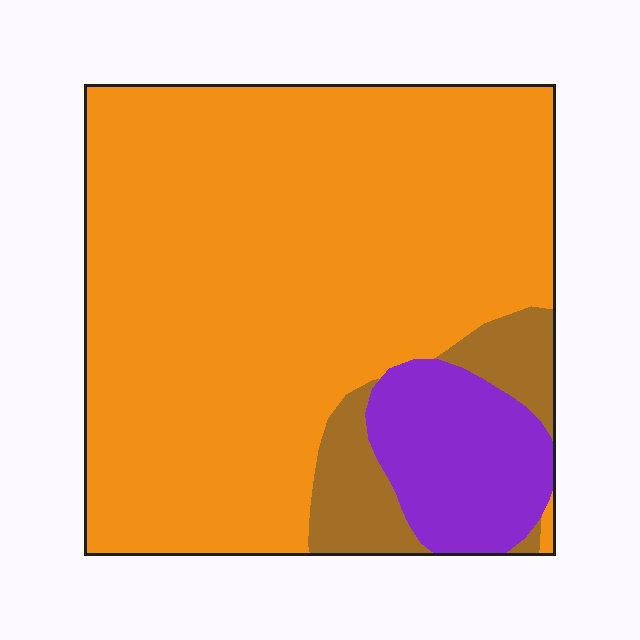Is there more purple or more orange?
Orange.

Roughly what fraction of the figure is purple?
Purple covers 12% of the figure.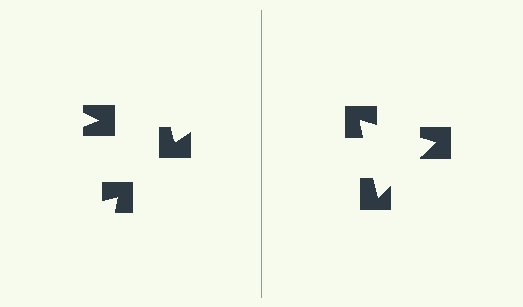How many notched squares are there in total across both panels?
6 — 3 on each side.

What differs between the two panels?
The notched squares are positioned identically on both sides; only the wedge orientations differ. On the right they align to a triangle; on the left they are misaligned.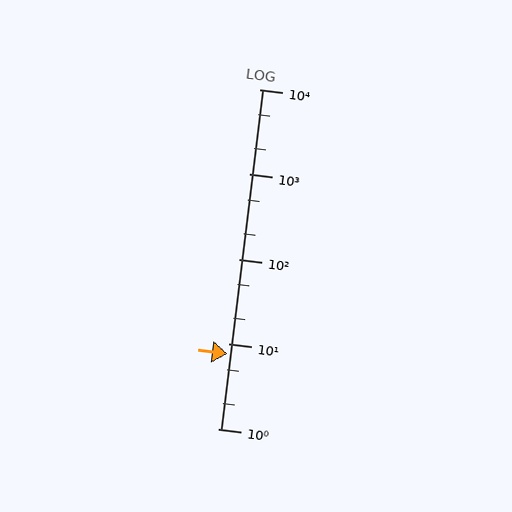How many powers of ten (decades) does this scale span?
The scale spans 4 decades, from 1 to 10000.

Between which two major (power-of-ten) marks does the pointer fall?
The pointer is between 1 and 10.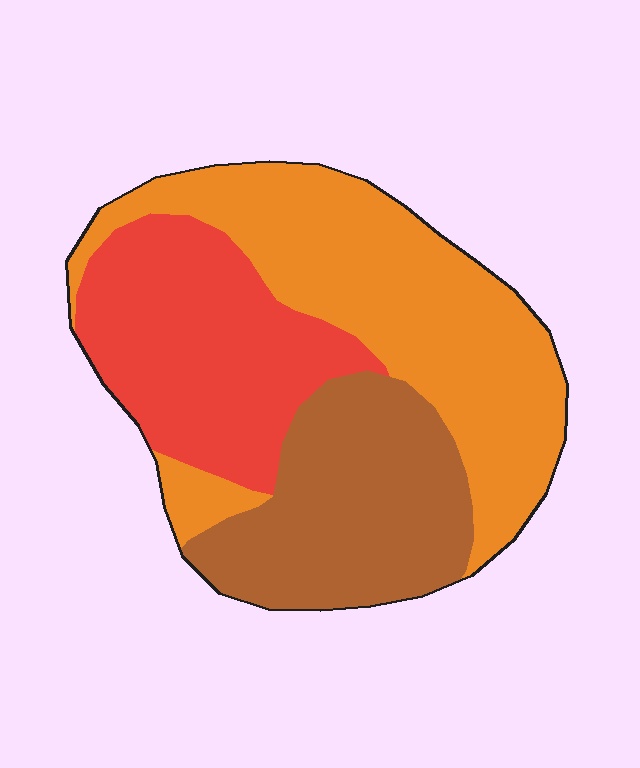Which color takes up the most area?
Orange, at roughly 45%.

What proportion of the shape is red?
Red takes up between a quarter and a half of the shape.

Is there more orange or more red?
Orange.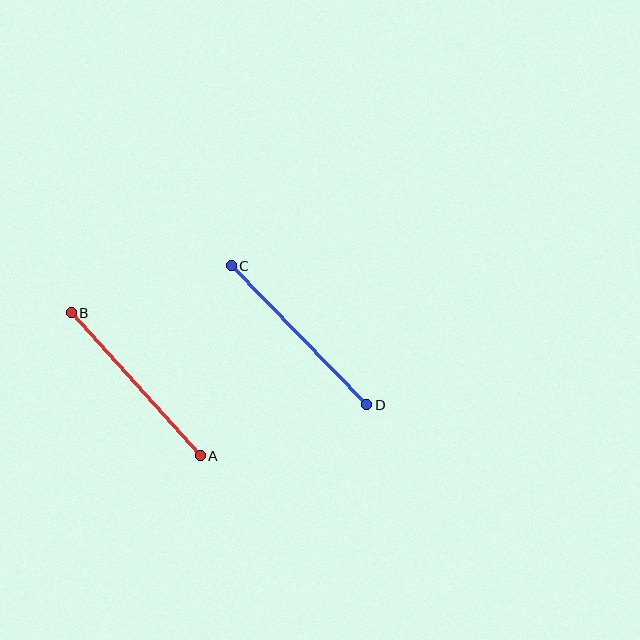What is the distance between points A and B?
The distance is approximately 193 pixels.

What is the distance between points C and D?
The distance is approximately 194 pixels.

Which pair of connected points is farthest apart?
Points C and D are farthest apart.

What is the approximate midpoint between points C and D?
The midpoint is at approximately (299, 335) pixels.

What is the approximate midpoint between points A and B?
The midpoint is at approximately (136, 384) pixels.